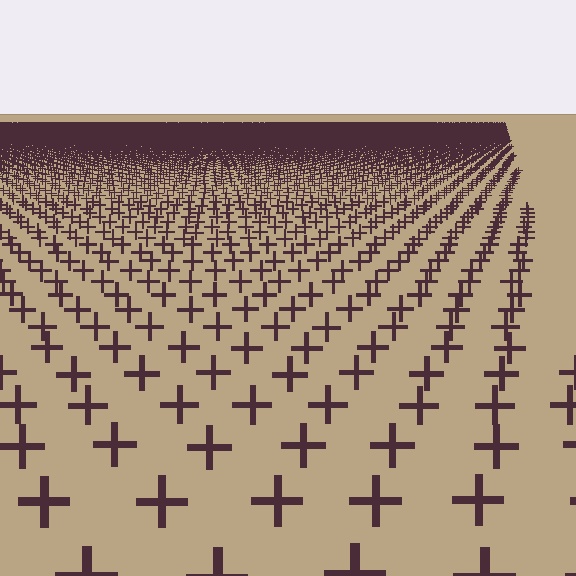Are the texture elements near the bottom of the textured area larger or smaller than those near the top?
Larger. Near the bottom, elements are closer to the viewer and appear at a bigger on-screen size.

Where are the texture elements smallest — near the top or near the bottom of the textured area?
Near the top.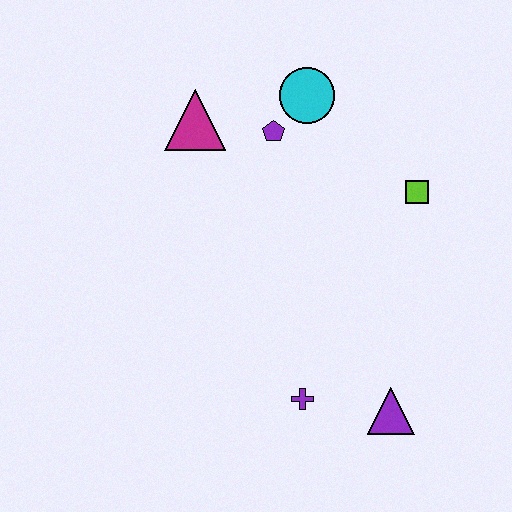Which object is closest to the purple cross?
The purple triangle is closest to the purple cross.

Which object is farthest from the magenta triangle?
The purple triangle is farthest from the magenta triangle.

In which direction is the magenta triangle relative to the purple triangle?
The magenta triangle is above the purple triangle.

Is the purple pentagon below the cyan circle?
Yes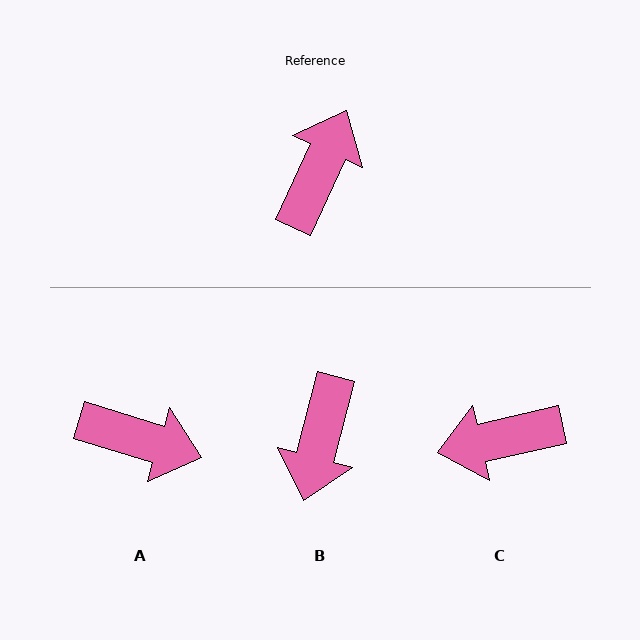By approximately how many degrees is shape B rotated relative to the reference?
Approximately 170 degrees clockwise.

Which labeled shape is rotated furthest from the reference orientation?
B, about 170 degrees away.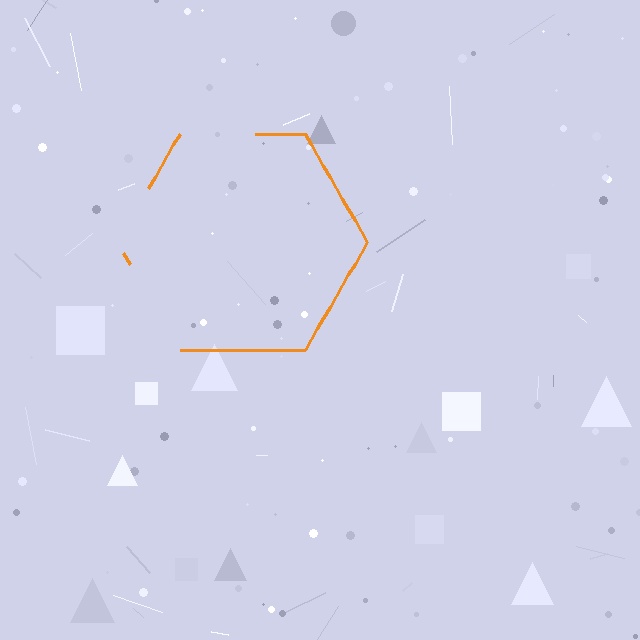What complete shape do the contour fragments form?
The contour fragments form a hexagon.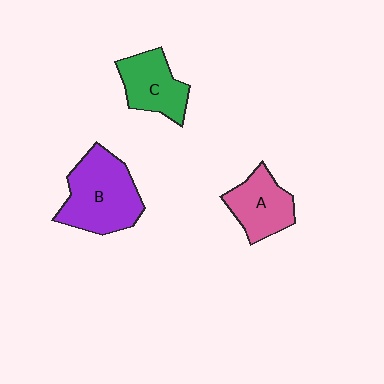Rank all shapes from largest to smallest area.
From largest to smallest: B (purple), C (green), A (pink).